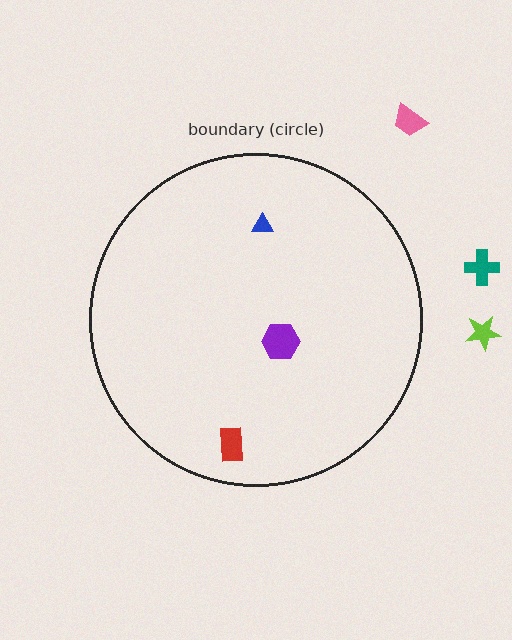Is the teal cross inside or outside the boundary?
Outside.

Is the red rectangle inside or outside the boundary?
Inside.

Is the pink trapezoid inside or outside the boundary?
Outside.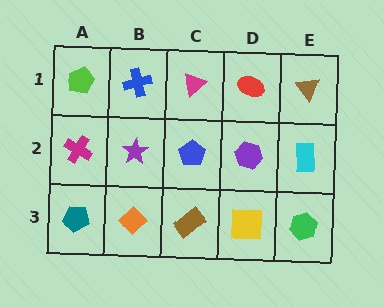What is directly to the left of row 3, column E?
A yellow square.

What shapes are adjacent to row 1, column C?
A blue pentagon (row 2, column C), a blue cross (row 1, column B), a red ellipse (row 1, column D).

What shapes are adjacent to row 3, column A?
A magenta cross (row 2, column A), an orange diamond (row 3, column B).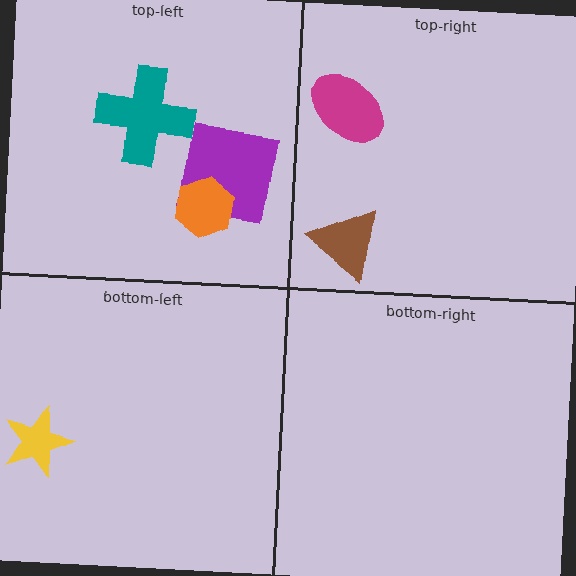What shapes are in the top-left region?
The purple square, the orange hexagon, the teal cross.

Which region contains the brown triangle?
The top-right region.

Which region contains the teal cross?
The top-left region.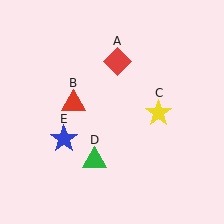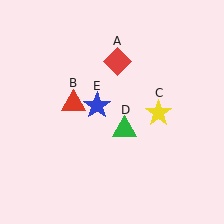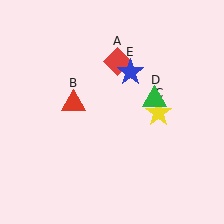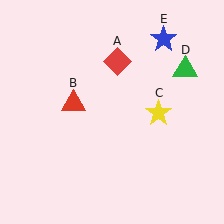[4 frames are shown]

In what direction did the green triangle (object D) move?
The green triangle (object D) moved up and to the right.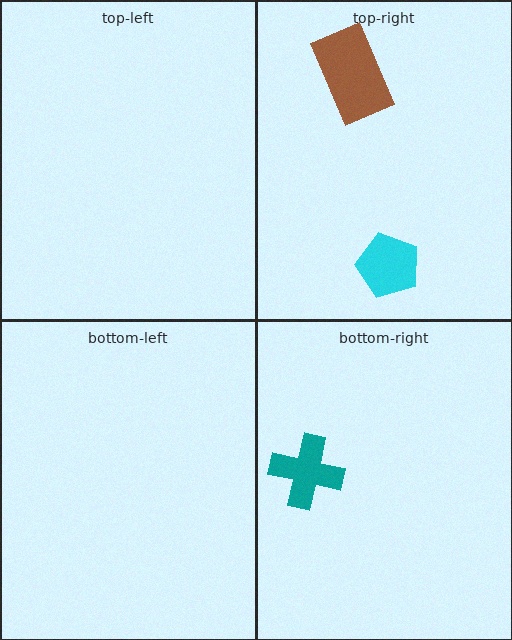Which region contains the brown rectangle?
The top-right region.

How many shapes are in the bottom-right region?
1.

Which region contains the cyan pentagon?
The top-right region.